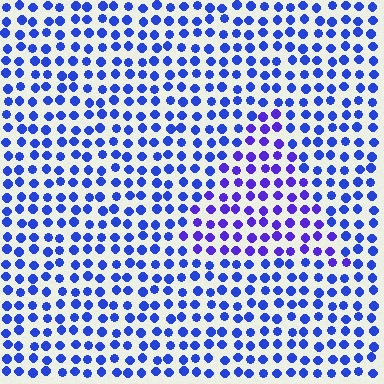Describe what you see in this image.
The image is filled with small blue elements in a uniform arrangement. A triangle-shaped region is visible where the elements are tinted to a slightly different hue, forming a subtle color boundary.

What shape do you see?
I see a triangle.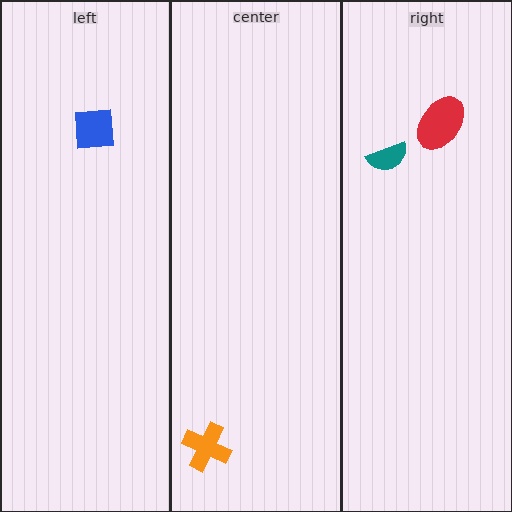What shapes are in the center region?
The orange cross.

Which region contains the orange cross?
The center region.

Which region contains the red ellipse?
The right region.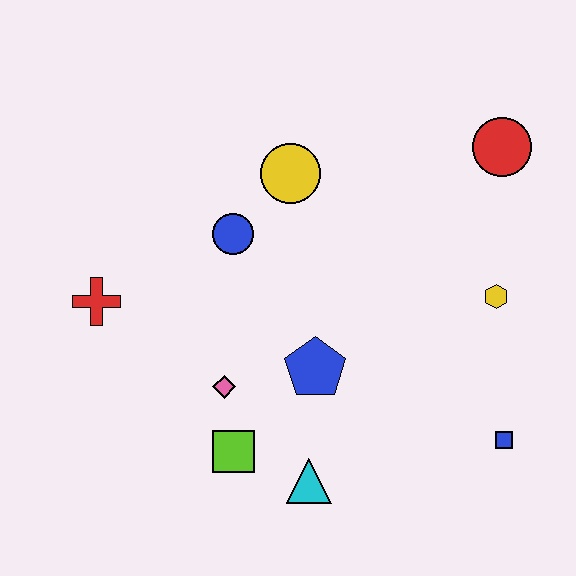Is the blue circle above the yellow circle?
No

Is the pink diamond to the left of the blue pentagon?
Yes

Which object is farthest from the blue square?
The red cross is farthest from the blue square.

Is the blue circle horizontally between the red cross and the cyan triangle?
Yes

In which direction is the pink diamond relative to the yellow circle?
The pink diamond is below the yellow circle.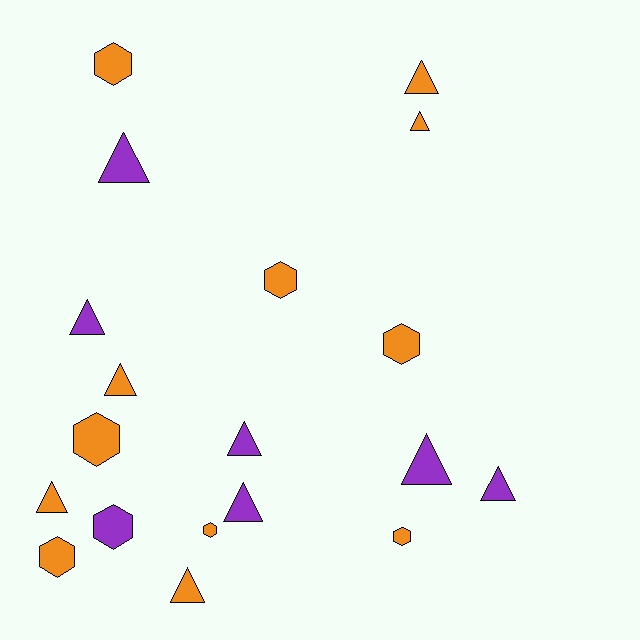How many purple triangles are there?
There are 6 purple triangles.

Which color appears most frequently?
Orange, with 12 objects.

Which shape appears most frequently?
Triangle, with 11 objects.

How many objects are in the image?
There are 19 objects.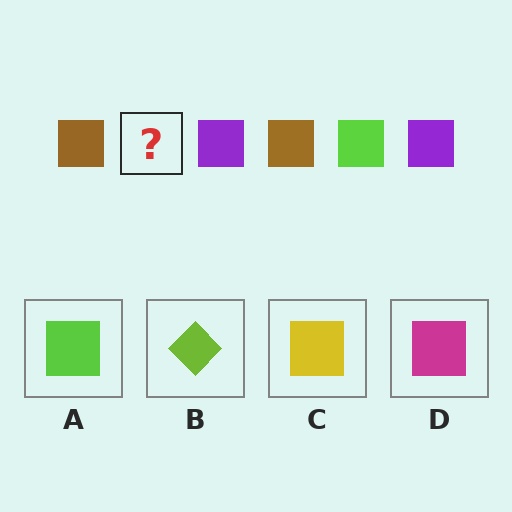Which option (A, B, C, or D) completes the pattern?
A.